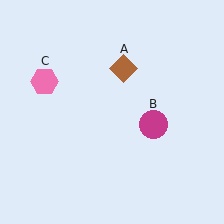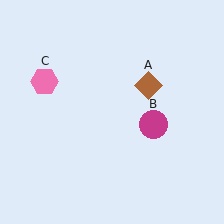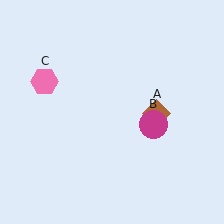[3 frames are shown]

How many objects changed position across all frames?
1 object changed position: brown diamond (object A).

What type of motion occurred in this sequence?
The brown diamond (object A) rotated clockwise around the center of the scene.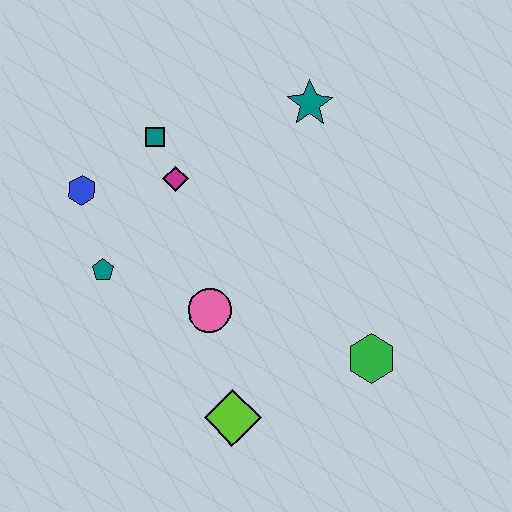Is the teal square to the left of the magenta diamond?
Yes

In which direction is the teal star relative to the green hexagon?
The teal star is above the green hexagon.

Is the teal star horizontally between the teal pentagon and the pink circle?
No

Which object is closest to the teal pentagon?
The blue hexagon is closest to the teal pentagon.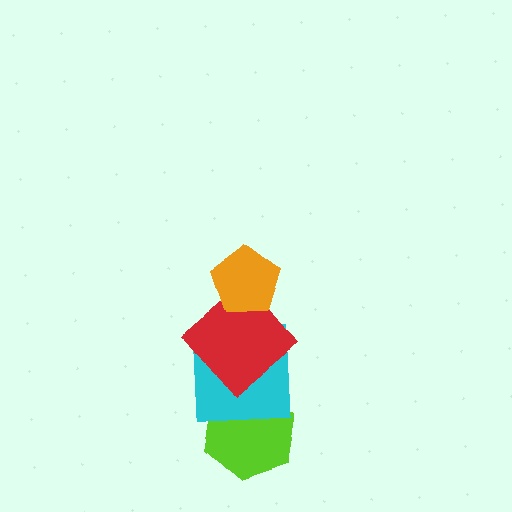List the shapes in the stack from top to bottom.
From top to bottom: the orange pentagon, the red diamond, the cyan square, the lime hexagon.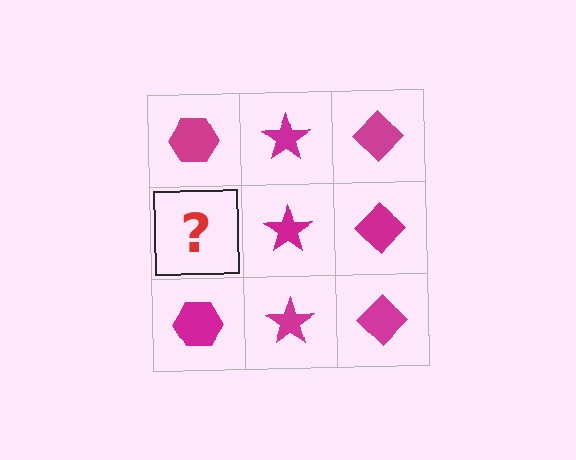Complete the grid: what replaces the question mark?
The question mark should be replaced with a magenta hexagon.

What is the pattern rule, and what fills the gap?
The rule is that each column has a consistent shape. The gap should be filled with a magenta hexagon.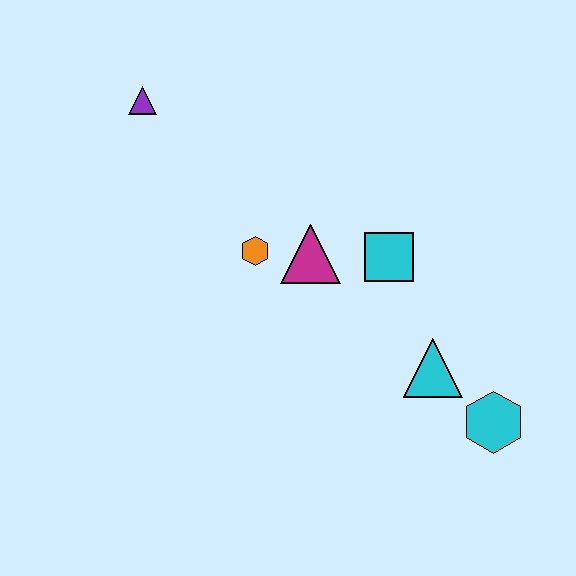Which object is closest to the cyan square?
The magenta triangle is closest to the cyan square.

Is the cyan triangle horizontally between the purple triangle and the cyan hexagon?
Yes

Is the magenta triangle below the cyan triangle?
No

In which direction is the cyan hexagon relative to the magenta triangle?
The cyan hexagon is to the right of the magenta triangle.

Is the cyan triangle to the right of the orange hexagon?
Yes